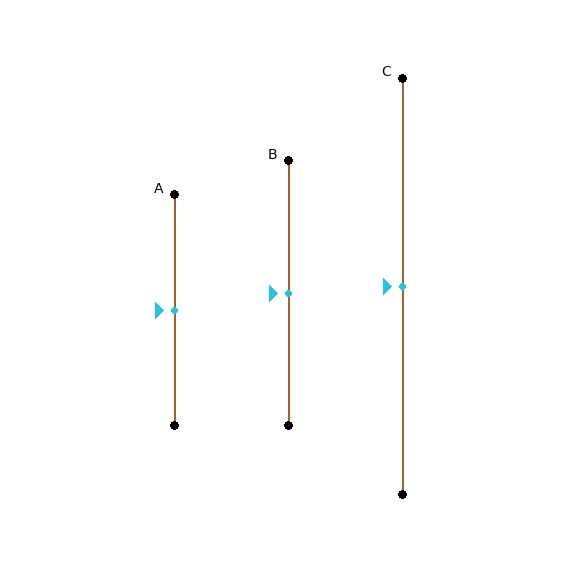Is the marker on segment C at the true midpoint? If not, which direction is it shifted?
Yes, the marker on segment C is at the true midpoint.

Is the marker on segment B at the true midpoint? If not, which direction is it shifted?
Yes, the marker on segment B is at the true midpoint.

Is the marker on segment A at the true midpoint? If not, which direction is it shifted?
Yes, the marker on segment A is at the true midpoint.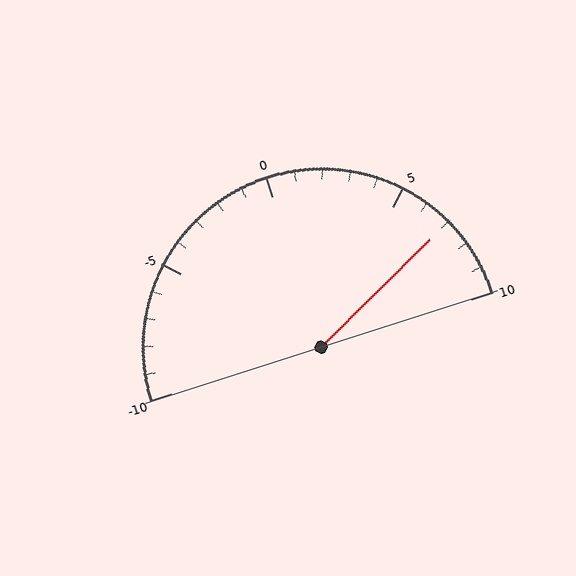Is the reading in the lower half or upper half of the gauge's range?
The reading is in the upper half of the range (-10 to 10).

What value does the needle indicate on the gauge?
The needle indicates approximately 7.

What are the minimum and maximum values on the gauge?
The gauge ranges from -10 to 10.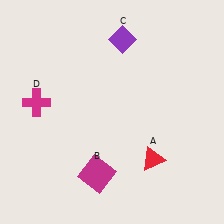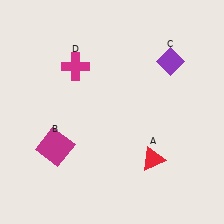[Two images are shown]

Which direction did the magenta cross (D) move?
The magenta cross (D) moved right.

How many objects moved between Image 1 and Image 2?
3 objects moved between the two images.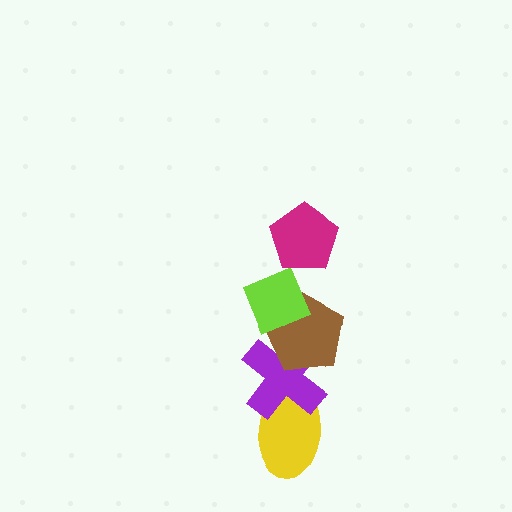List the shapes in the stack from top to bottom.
From top to bottom: the magenta pentagon, the lime diamond, the brown pentagon, the purple cross, the yellow ellipse.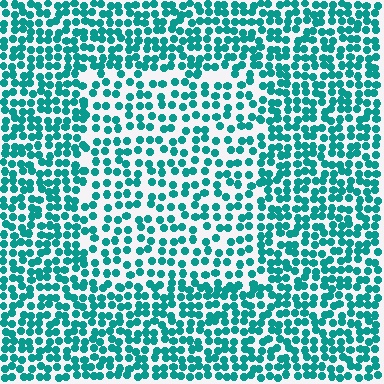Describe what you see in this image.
The image contains small teal elements arranged at two different densities. A rectangle-shaped region is visible where the elements are less densely packed than the surrounding area.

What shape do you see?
I see a rectangle.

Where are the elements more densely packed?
The elements are more densely packed outside the rectangle boundary.